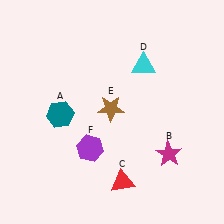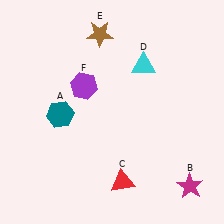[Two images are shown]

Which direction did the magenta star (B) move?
The magenta star (B) moved down.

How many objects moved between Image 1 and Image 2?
3 objects moved between the two images.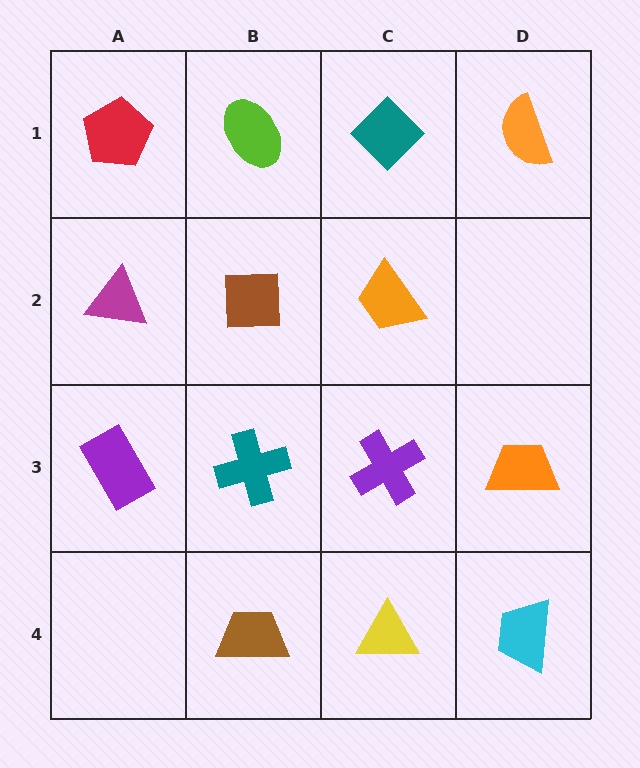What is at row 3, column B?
A teal cross.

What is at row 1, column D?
An orange semicircle.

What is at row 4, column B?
A brown trapezoid.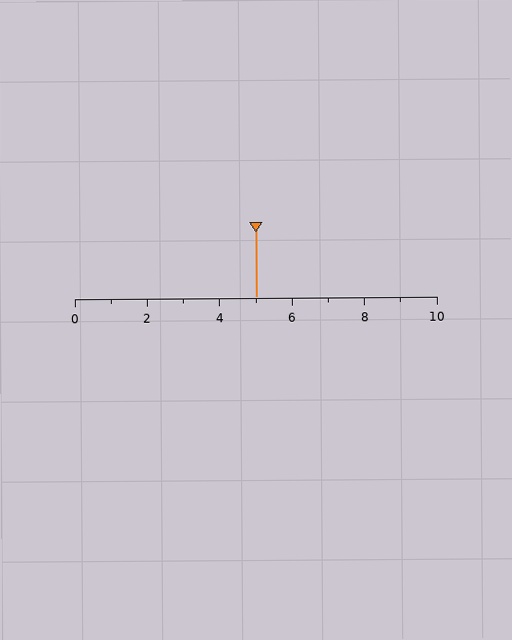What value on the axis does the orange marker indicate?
The marker indicates approximately 5.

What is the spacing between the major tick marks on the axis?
The major ticks are spaced 2 apart.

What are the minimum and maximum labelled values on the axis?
The axis runs from 0 to 10.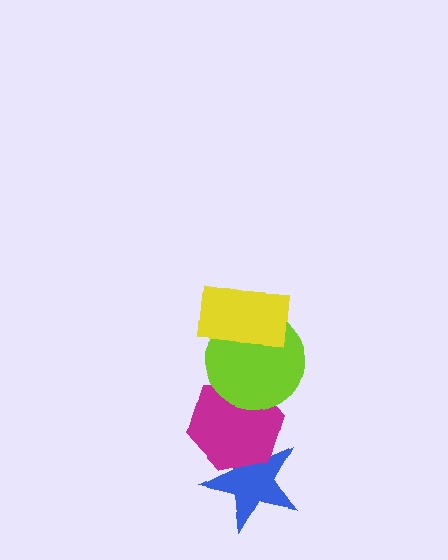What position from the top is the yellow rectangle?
The yellow rectangle is 1st from the top.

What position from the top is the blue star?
The blue star is 4th from the top.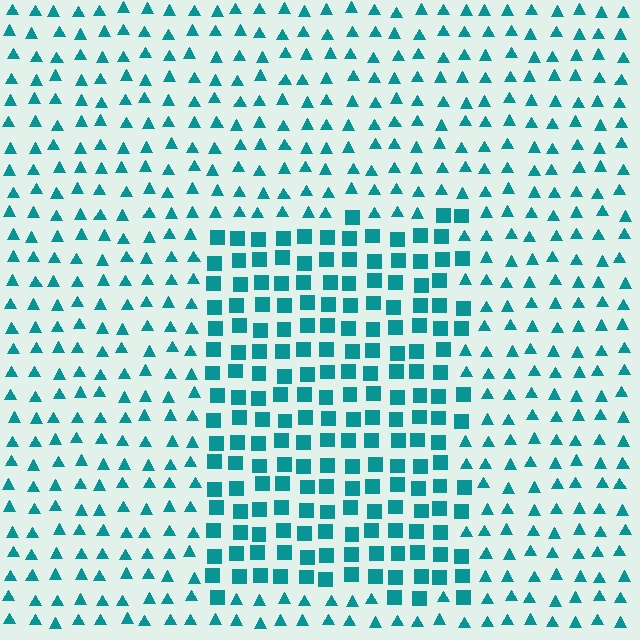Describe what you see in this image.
The image is filled with small teal elements arranged in a uniform grid. A rectangle-shaped region contains squares, while the surrounding area contains triangles. The boundary is defined purely by the change in element shape.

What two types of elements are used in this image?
The image uses squares inside the rectangle region and triangles outside it.